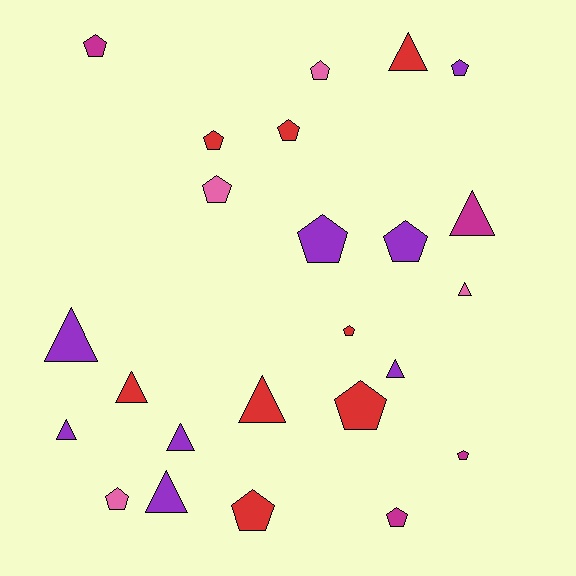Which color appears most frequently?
Purple, with 8 objects.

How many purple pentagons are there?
There are 3 purple pentagons.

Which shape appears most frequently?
Pentagon, with 14 objects.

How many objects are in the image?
There are 24 objects.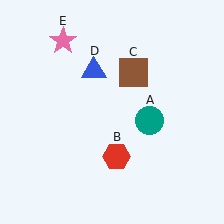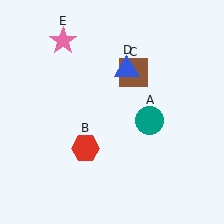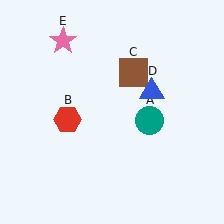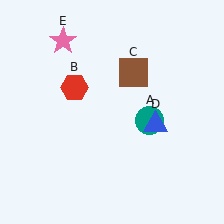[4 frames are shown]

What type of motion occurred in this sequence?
The red hexagon (object B), blue triangle (object D) rotated clockwise around the center of the scene.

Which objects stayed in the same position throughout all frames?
Teal circle (object A) and brown square (object C) and pink star (object E) remained stationary.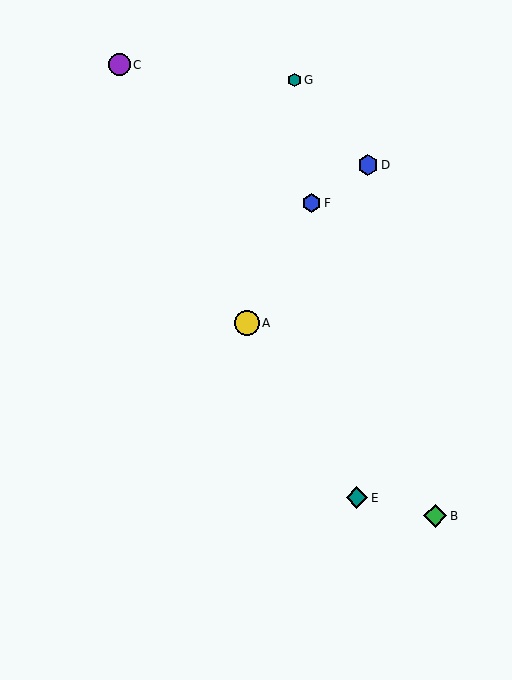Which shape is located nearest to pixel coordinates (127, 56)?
The purple circle (labeled C) at (120, 65) is nearest to that location.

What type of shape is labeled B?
Shape B is a green diamond.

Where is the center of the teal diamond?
The center of the teal diamond is at (357, 498).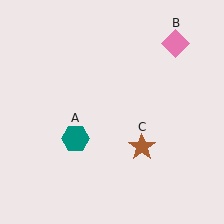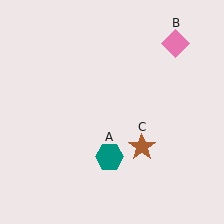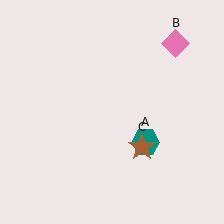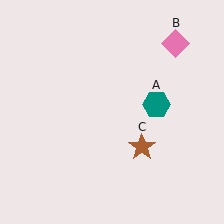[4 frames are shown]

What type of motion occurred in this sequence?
The teal hexagon (object A) rotated counterclockwise around the center of the scene.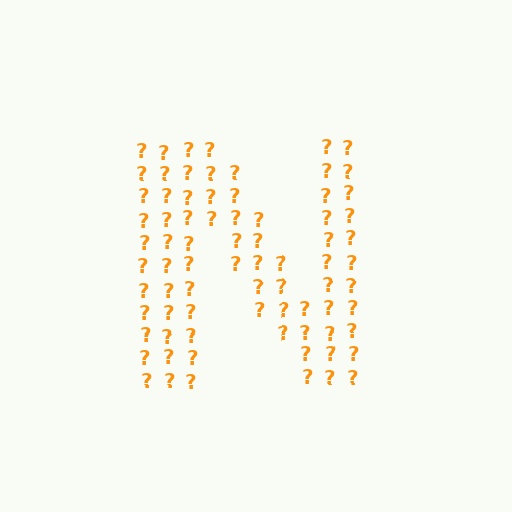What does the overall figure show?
The overall figure shows the letter N.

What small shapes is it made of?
It is made of small question marks.